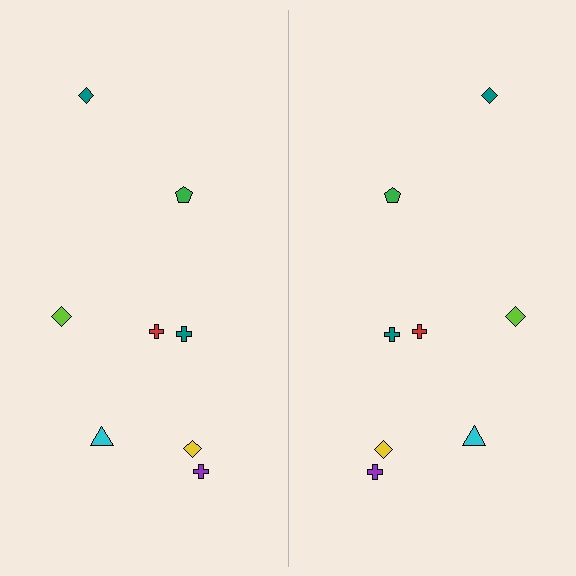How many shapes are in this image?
There are 16 shapes in this image.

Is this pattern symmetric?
Yes, this pattern has bilateral (reflection) symmetry.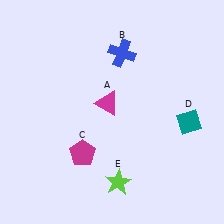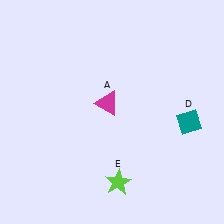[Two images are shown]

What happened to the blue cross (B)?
The blue cross (B) was removed in Image 2. It was in the top-right area of Image 1.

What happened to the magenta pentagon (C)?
The magenta pentagon (C) was removed in Image 2. It was in the bottom-left area of Image 1.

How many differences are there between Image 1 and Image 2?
There are 2 differences between the two images.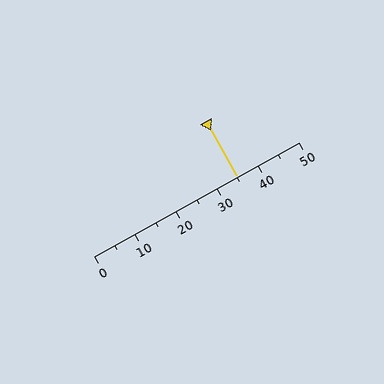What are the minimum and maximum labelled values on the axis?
The axis runs from 0 to 50.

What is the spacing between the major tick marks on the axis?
The major ticks are spaced 10 apart.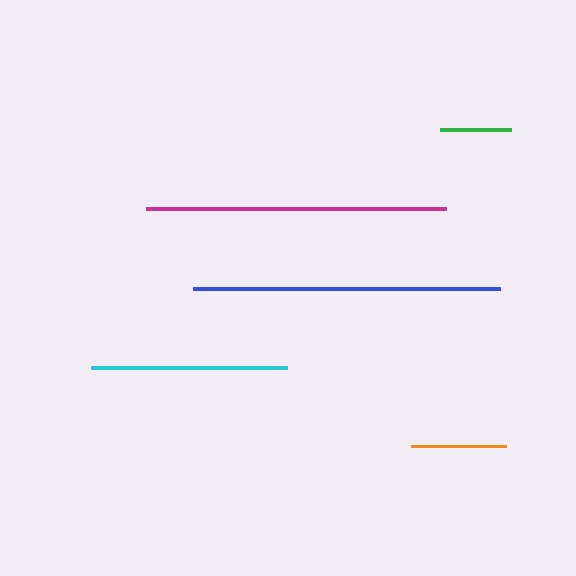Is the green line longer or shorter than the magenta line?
The magenta line is longer than the green line.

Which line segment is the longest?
The blue line is the longest at approximately 307 pixels.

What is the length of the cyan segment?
The cyan segment is approximately 196 pixels long.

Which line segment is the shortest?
The green line is the shortest at approximately 71 pixels.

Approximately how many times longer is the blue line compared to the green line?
The blue line is approximately 4.3 times the length of the green line.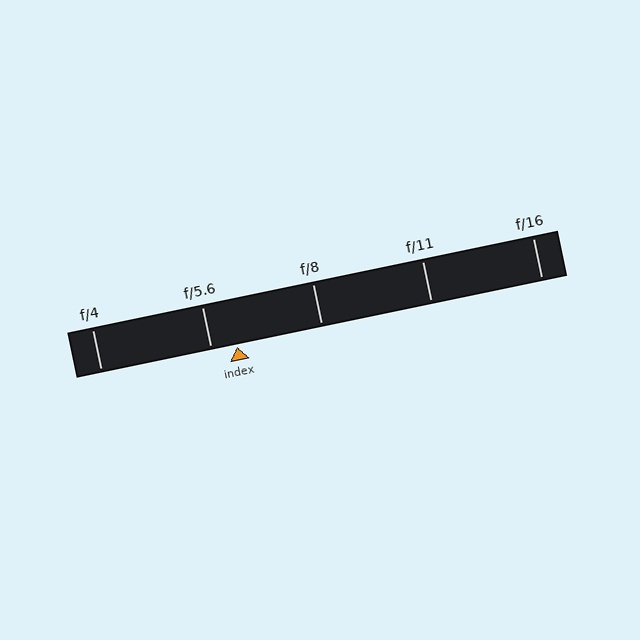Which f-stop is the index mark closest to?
The index mark is closest to f/5.6.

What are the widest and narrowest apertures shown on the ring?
The widest aperture shown is f/4 and the narrowest is f/16.